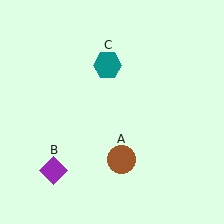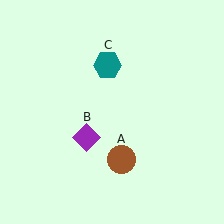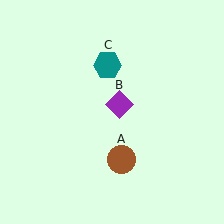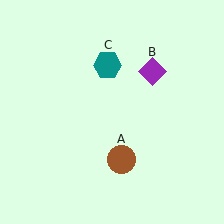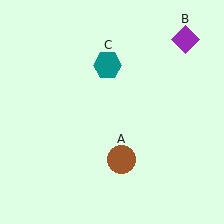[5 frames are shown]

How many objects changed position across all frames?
1 object changed position: purple diamond (object B).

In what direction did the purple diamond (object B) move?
The purple diamond (object B) moved up and to the right.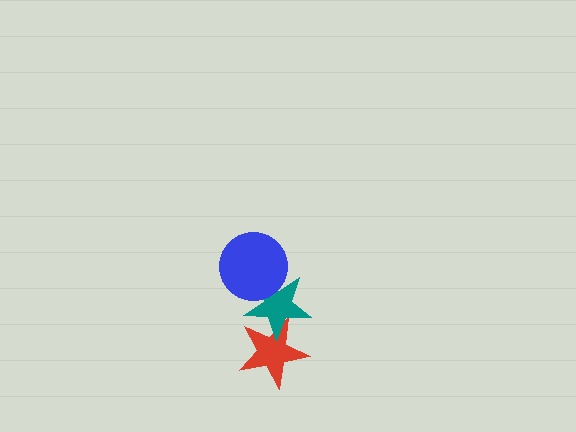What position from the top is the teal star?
The teal star is 2nd from the top.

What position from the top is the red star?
The red star is 3rd from the top.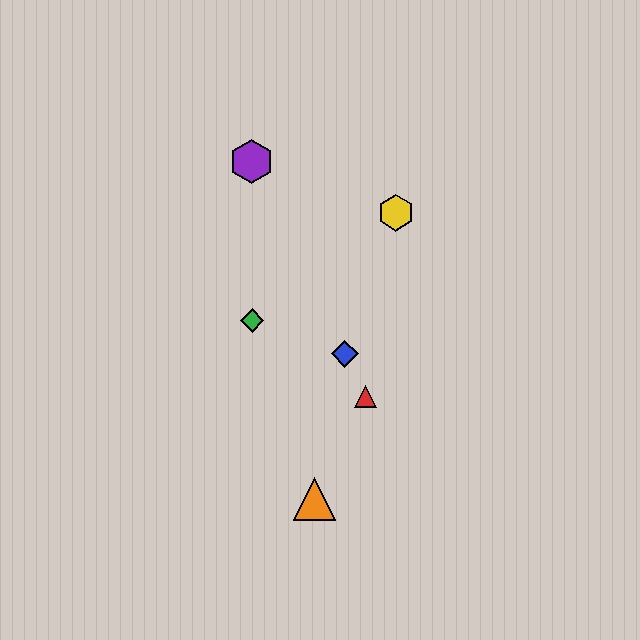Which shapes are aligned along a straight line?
The red triangle, the blue diamond, the purple hexagon are aligned along a straight line.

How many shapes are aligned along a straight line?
3 shapes (the red triangle, the blue diamond, the purple hexagon) are aligned along a straight line.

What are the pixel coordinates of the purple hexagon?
The purple hexagon is at (252, 161).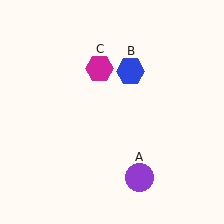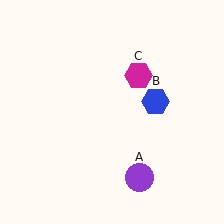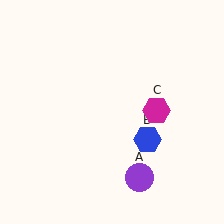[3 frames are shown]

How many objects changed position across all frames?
2 objects changed position: blue hexagon (object B), magenta hexagon (object C).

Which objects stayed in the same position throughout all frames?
Purple circle (object A) remained stationary.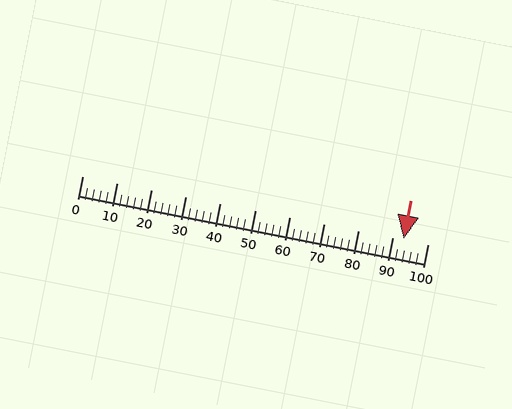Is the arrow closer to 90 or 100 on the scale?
The arrow is closer to 90.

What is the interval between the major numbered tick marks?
The major tick marks are spaced 10 units apart.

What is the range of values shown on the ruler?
The ruler shows values from 0 to 100.